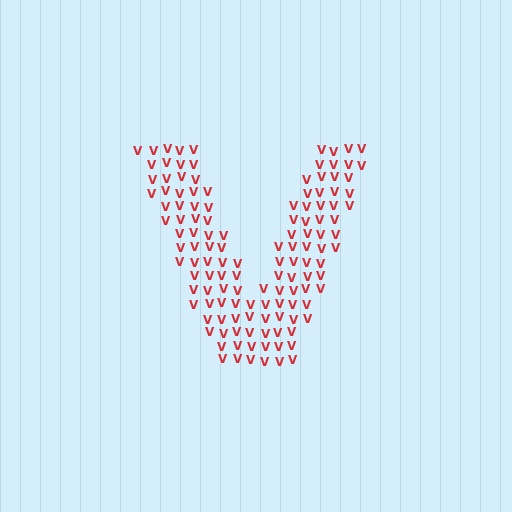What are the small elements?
The small elements are letter V's.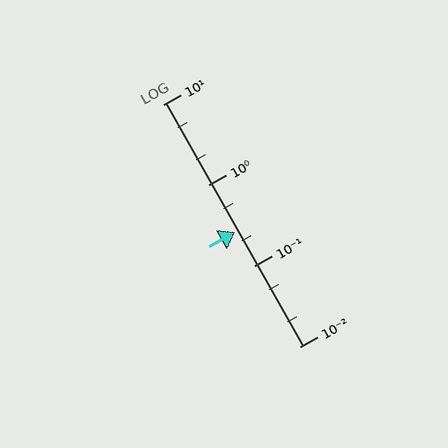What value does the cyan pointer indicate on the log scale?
The pointer indicates approximately 0.26.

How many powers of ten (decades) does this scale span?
The scale spans 3 decades, from 0.01 to 10.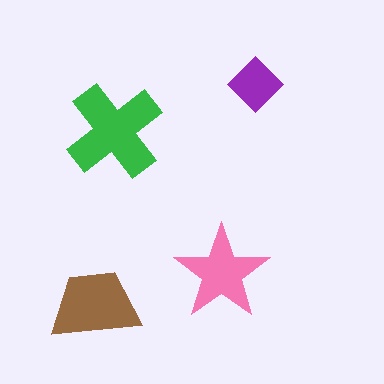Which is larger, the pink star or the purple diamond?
The pink star.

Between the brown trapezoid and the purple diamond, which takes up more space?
The brown trapezoid.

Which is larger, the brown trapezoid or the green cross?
The green cross.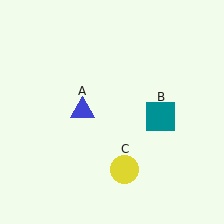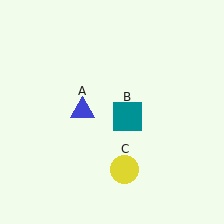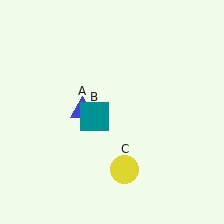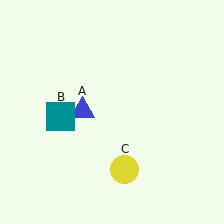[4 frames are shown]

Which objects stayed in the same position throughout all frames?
Blue triangle (object A) and yellow circle (object C) remained stationary.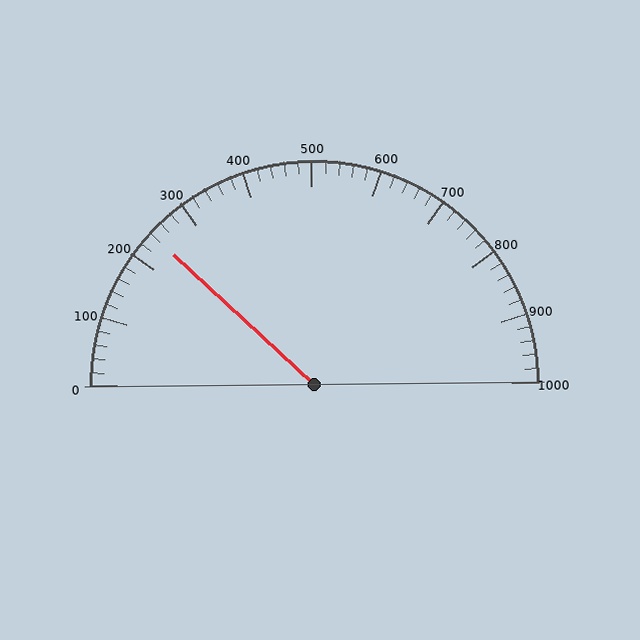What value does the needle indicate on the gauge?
The needle indicates approximately 240.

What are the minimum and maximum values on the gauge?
The gauge ranges from 0 to 1000.